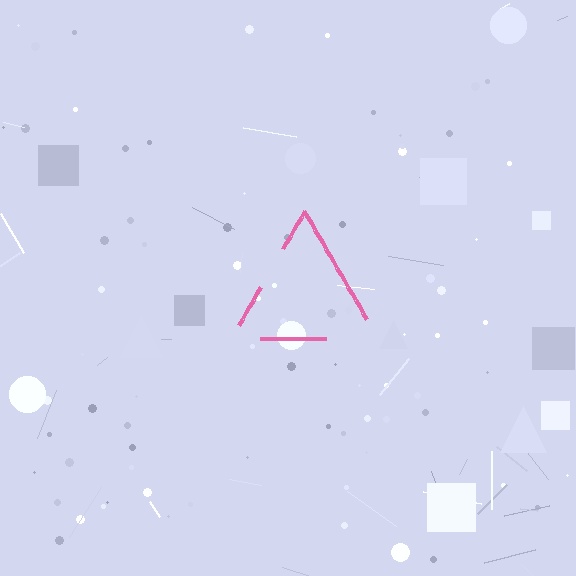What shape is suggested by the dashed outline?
The dashed outline suggests a triangle.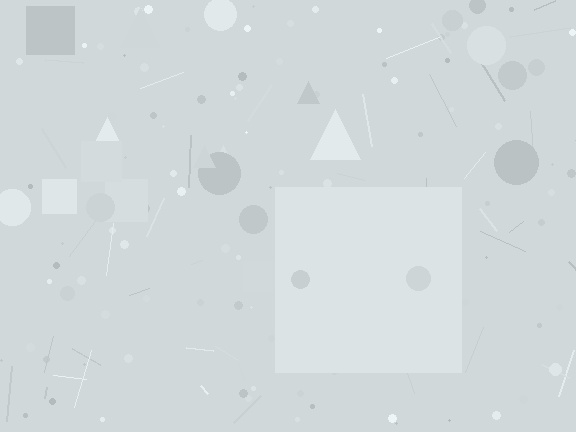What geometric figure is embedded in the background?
A square is embedded in the background.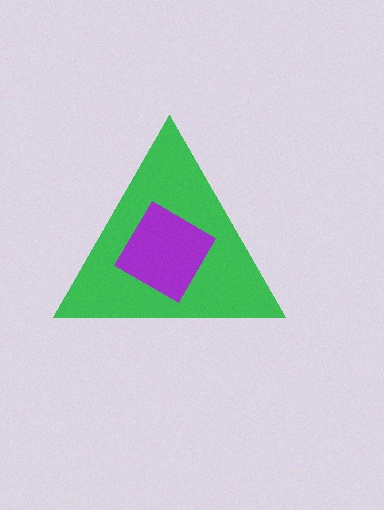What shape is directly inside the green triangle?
The purple diamond.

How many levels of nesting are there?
2.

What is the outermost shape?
The green triangle.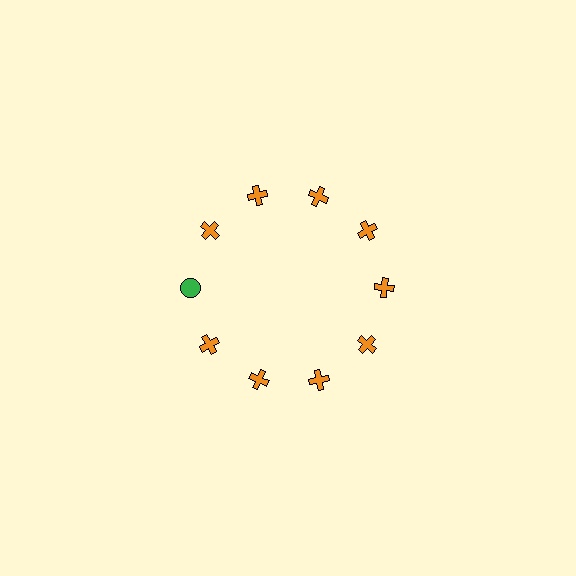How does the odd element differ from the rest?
It differs in both color (green instead of orange) and shape (circle instead of cross).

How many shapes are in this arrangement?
There are 10 shapes arranged in a ring pattern.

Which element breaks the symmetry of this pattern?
The green circle at roughly the 9 o'clock position breaks the symmetry. All other shapes are orange crosses.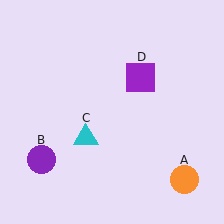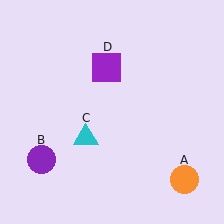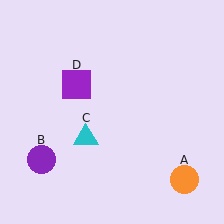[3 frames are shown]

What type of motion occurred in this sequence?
The purple square (object D) rotated counterclockwise around the center of the scene.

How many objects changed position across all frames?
1 object changed position: purple square (object D).